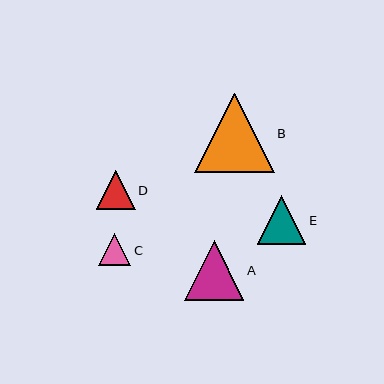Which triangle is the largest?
Triangle B is the largest with a size of approximately 80 pixels.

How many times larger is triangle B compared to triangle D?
Triangle B is approximately 2.1 times the size of triangle D.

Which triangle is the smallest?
Triangle C is the smallest with a size of approximately 32 pixels.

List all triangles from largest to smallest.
From largest to smallest: B, A, E, D, C.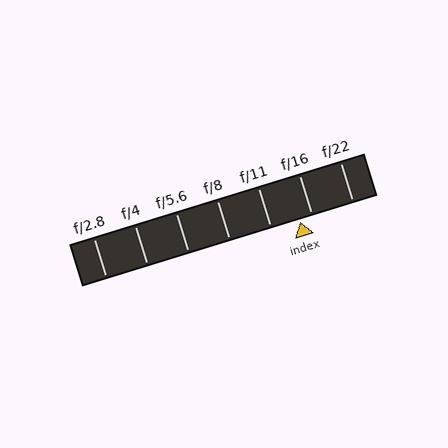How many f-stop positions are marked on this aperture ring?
There are 7 f-stop positions marked.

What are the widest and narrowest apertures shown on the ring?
The widest aperture shown is f/2.8 and the narrowest is f/22.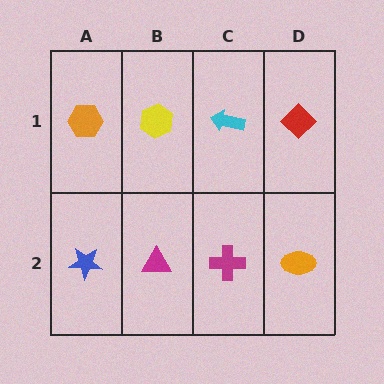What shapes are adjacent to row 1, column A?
A blue star (row 2, column A), a yellow hexagon (row 1, column B).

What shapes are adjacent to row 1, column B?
A magenta triangle (row 2, column B), an orange hexagon (row 1, column A), a cyan arrow (row 1, column C).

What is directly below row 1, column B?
A magenta triangle.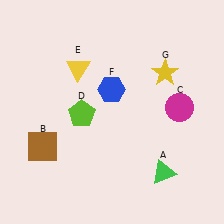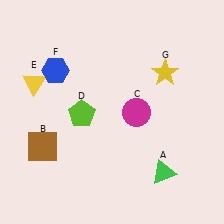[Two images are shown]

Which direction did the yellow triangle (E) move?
The yellow triangle (E) moved left.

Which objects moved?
The objects that moved are: the magenta circle (C), the yellow triangle (E), the blue hexagon (F).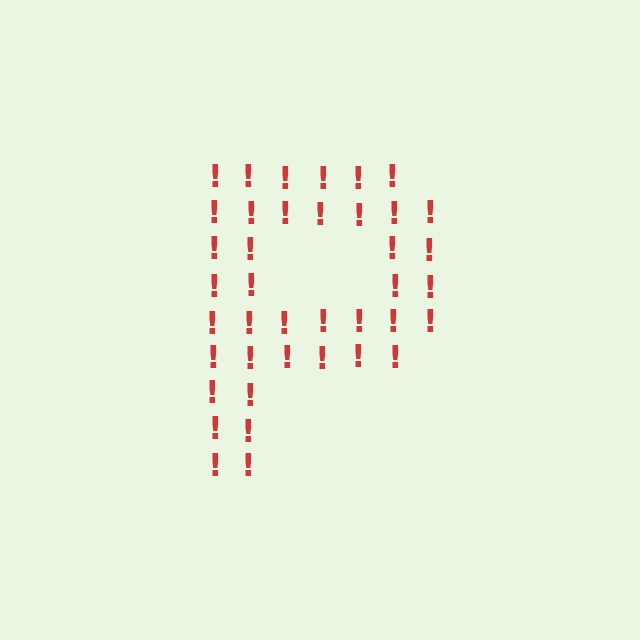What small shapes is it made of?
It is made of small exclamation marks.